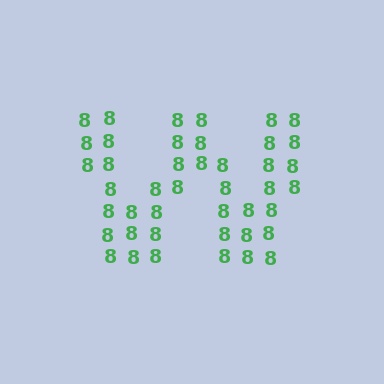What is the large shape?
The large shape is the letter W.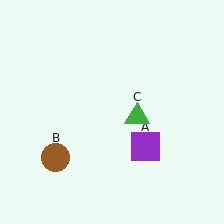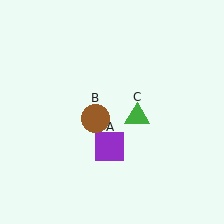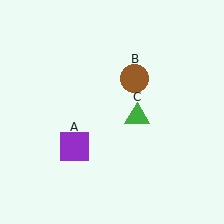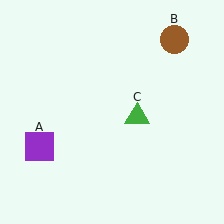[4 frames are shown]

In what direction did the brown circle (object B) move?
The brown circle (object B) moved up and to the right.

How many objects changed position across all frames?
2 objects changed position: purple square (object A), brown circle (object B).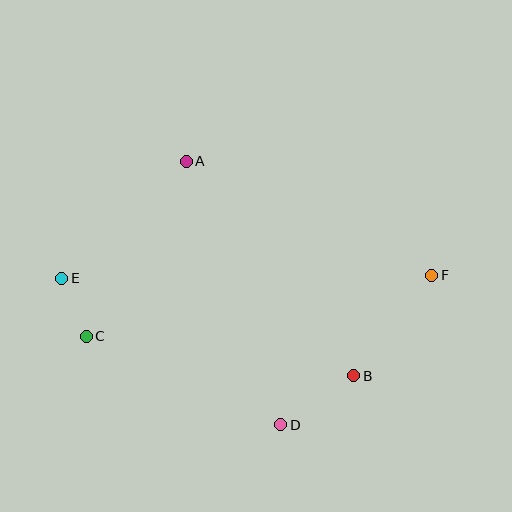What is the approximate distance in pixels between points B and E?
The distance between B and E is approximately 308 pixels.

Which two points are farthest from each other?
Points E and F are farthest from each other.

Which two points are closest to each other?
Points C and E are closest to each other.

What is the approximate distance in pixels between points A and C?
The distance between A and C is approximately 202 pixels.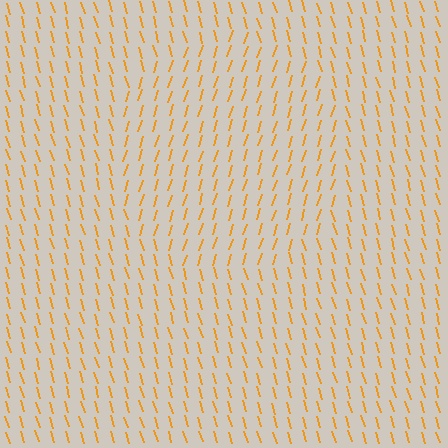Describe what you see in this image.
The image is filled with small orange line segments. A circle region in the image has lines oriented differently from the surrounding lines, creating a visible texture boundary.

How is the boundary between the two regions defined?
The boundary is defined purely by a change in line orientation (approximately 33 degrees difference). All lines are the same color and thickness.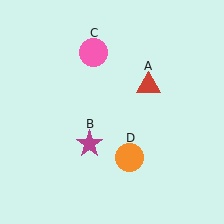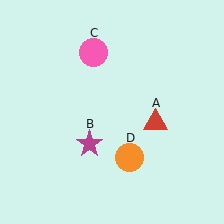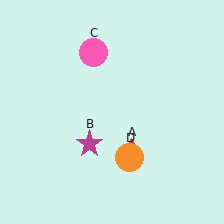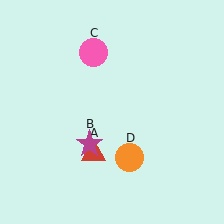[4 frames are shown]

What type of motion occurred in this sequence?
The red triangle (object A) rotated clockwise around the center of the scene.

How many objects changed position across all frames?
1 object changed position: red triangle (object A).